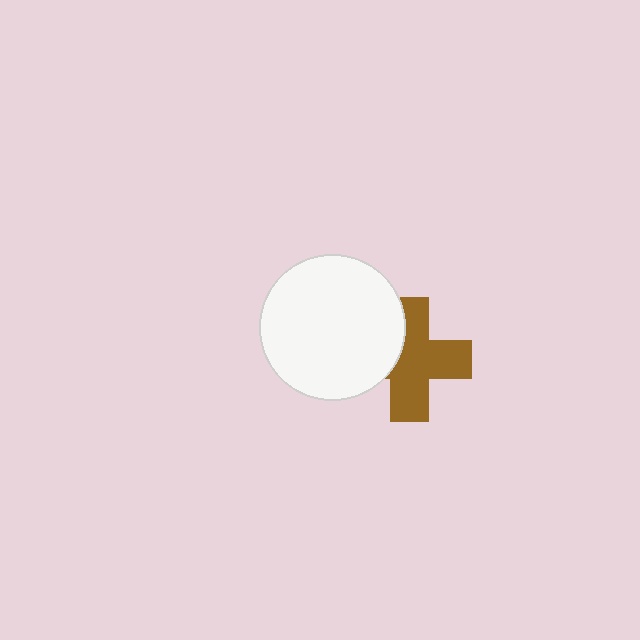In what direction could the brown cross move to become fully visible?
The brown cross could move right. That would shift it out from behind the white circle entirely.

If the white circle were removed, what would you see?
You would see the complete brown cross.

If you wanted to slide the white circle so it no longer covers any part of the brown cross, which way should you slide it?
Slide it left — that is the most direct way to separate the two shapes.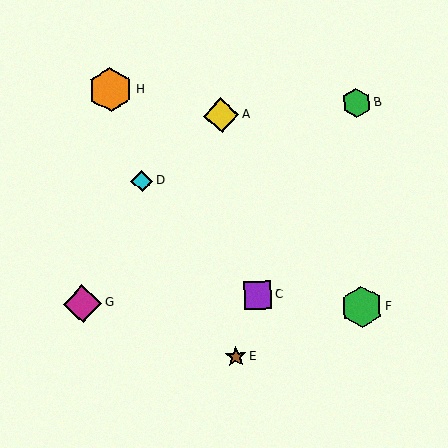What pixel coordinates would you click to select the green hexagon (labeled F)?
Click at (362, 307) to select the green hexagon F.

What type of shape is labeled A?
Shape A is a yellow diamond.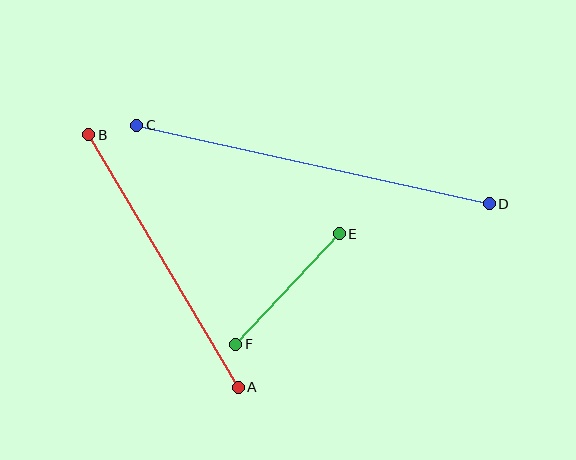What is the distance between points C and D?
The distance is approximately 361 pixels.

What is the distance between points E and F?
The distance is approximately 152 pixels.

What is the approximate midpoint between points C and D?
The midpoint is at approximately (313, 164) pixels.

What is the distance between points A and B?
The distance is approximately 294 pixels.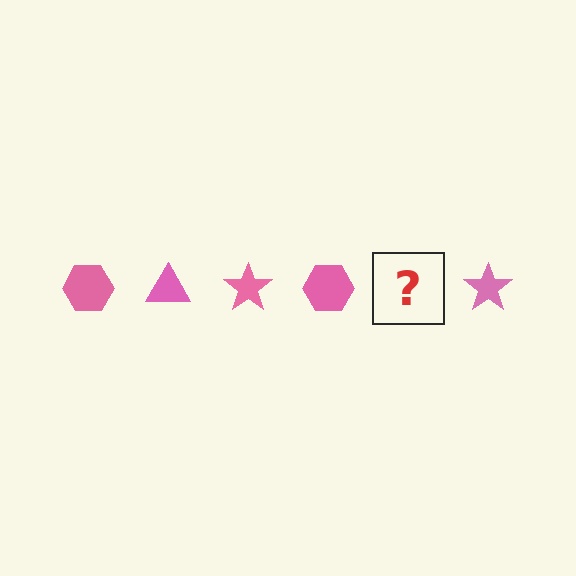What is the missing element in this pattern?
The missing element is a pink triangle.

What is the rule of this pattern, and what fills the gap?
The rule is that the pattern cycles through hexagon, triangle, star shapes in pink. The gap should be filled with a pink triangle.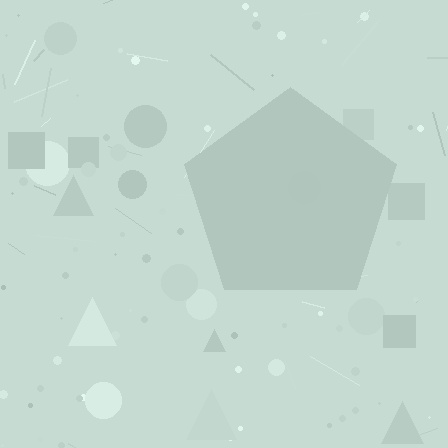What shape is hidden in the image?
A pentagon is hidden in the image.